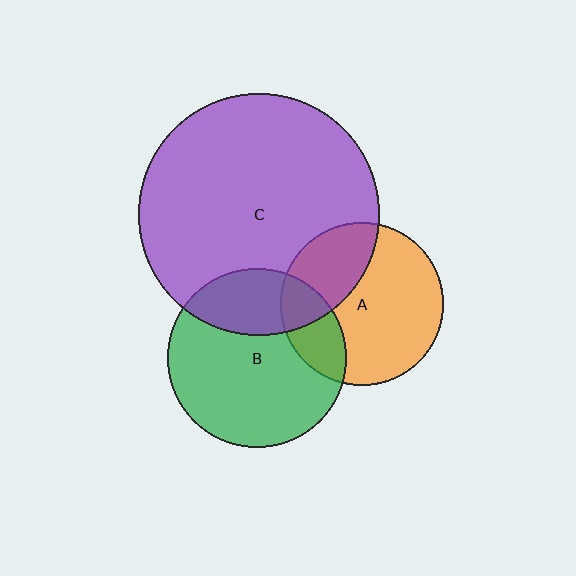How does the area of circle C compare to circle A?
Approximately 2.2 times.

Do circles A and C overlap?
Yes.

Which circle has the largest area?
Circle C (purple).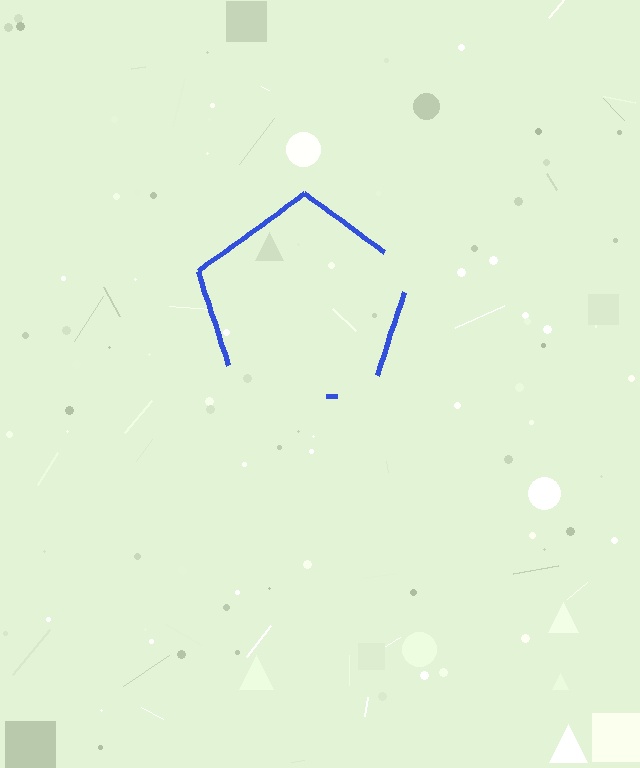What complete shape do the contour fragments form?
The contour fragments form a pentagon.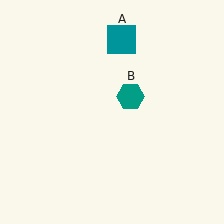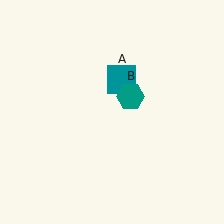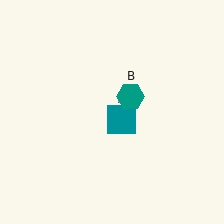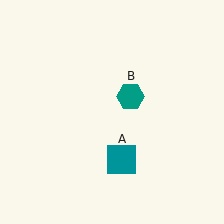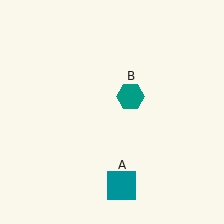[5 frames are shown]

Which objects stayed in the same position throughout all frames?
Teal hexagon (object B) remained stationary.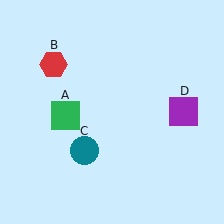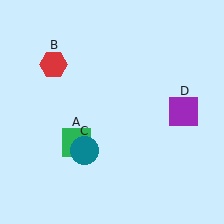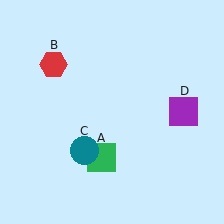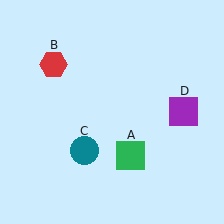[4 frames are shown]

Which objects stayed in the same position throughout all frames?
Red hexagon (object B) and teal circle (object C) and purple square (object D) remained stationary.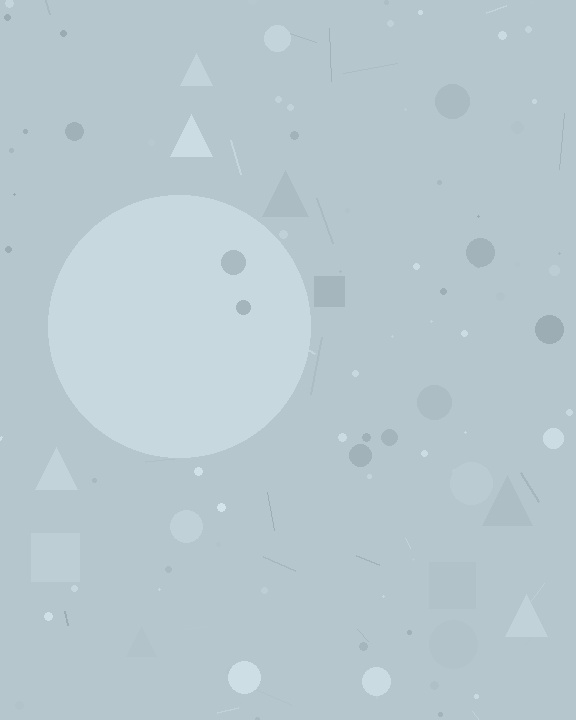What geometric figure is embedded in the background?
A circle is embedded in the background.